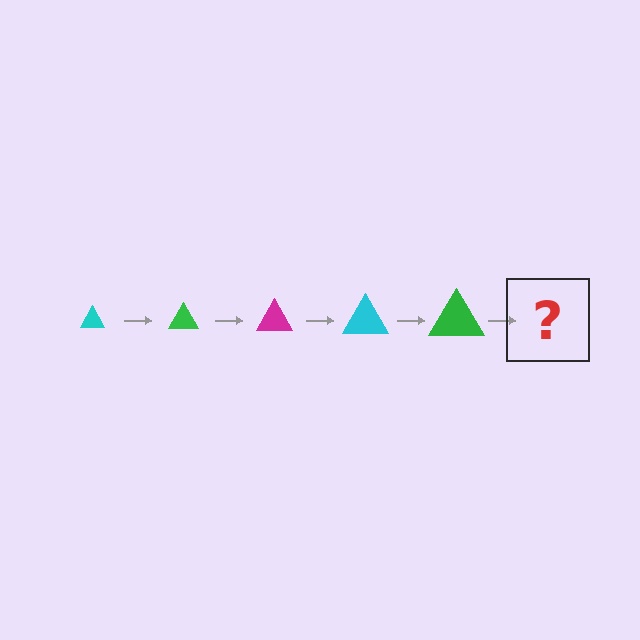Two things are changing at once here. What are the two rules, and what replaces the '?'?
The two rules are that the triangle grows larger each step and the color cycles through cyan, green, and magenta. The '?' should be a magenta triangle, larger than the previous one.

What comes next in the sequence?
The next element should be a magenta triangle, larger than the previous one.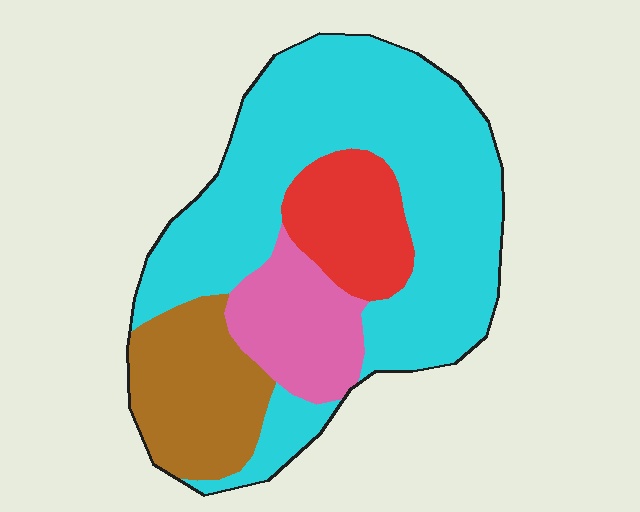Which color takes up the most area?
Cyan, at roughly 60%.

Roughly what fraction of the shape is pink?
Pink covers around 15% of the shape.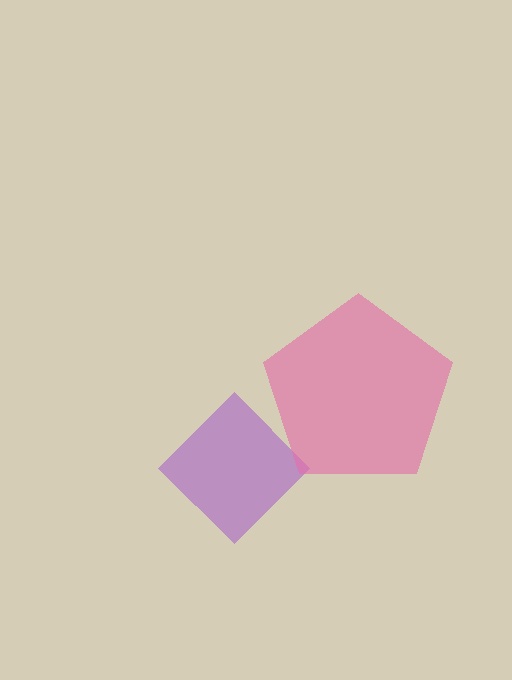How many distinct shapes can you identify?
There are 2 distinct shapes: a purple diamond, a pink pentagon.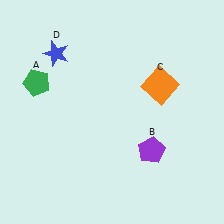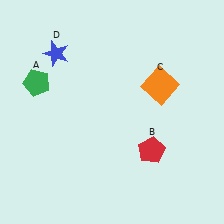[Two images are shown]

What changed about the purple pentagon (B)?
In Image 1, B is purple. In Image 2, it changed to red.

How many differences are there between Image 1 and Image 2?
There is 1 difference between the two images.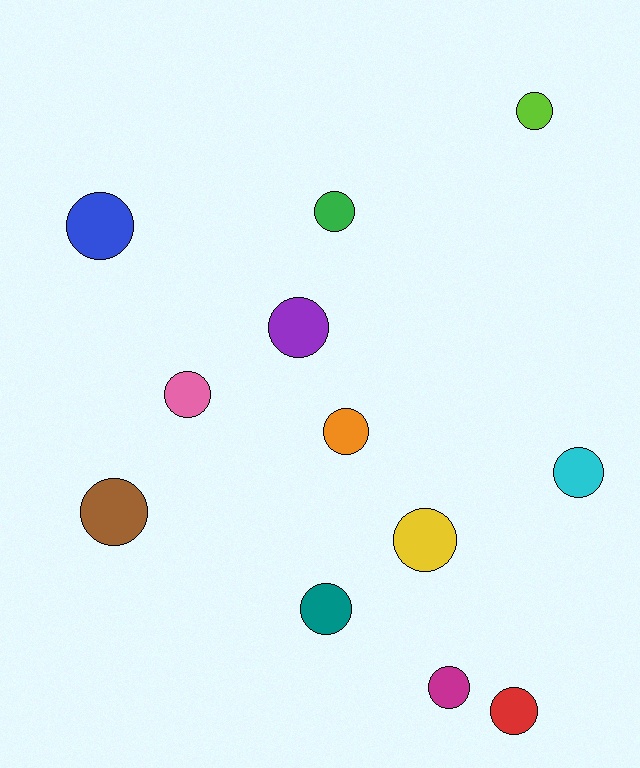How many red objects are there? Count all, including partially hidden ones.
There is 1 red object.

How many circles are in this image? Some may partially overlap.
There are 12 circles.